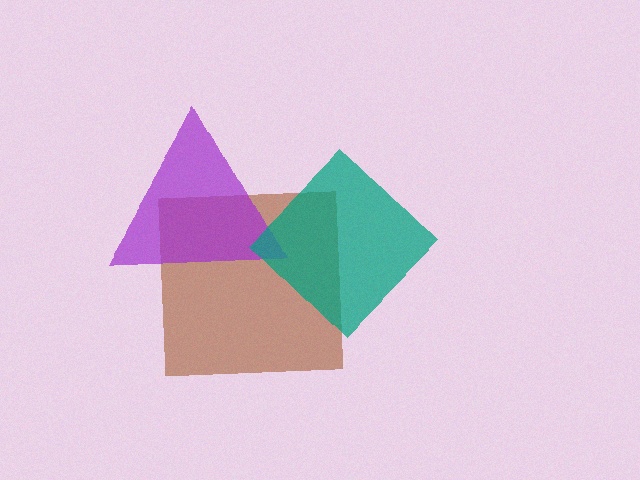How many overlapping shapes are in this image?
There are 3 overlapping shapes in the image.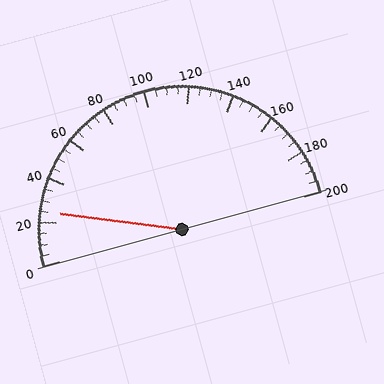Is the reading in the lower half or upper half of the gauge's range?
The reading is in the lower half of the range (0 to 200).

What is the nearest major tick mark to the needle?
The nearest major tick mark is 20.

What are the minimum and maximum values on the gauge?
The gauge ranges from 0 to 200.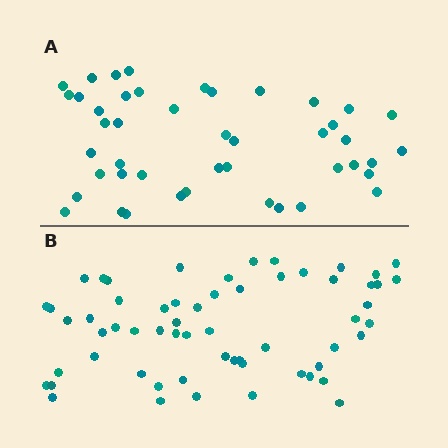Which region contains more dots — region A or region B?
Region B (the bottom region) has more dots.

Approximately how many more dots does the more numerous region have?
Region B has approximately 15 more dots than region A.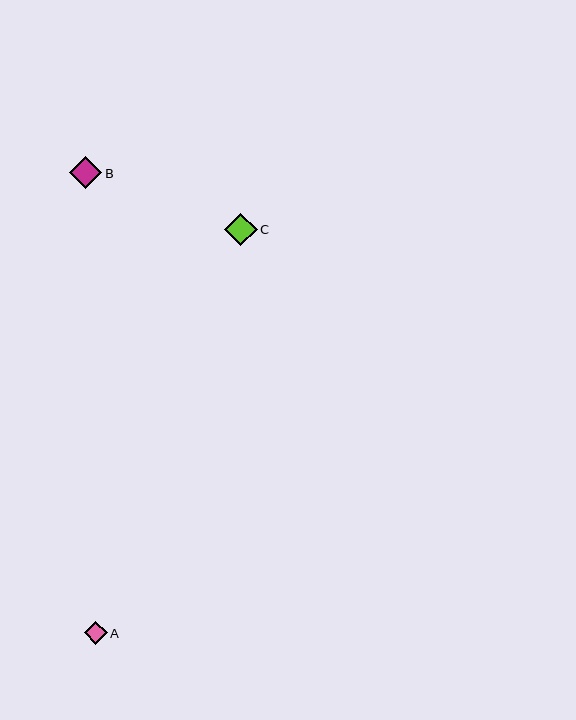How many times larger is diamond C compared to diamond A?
Diamond C is approximately 1.5 times the size of diamond A.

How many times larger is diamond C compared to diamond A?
Diamond C is approximately 1.5 times the size of diamond A.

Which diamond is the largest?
Diamond C is the largest with a size of approximately 33 pixels.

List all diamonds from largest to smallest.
From largest to smallest: C, B, A.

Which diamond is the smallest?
Diamond A is the smallest with a size of approximately 22 pixels.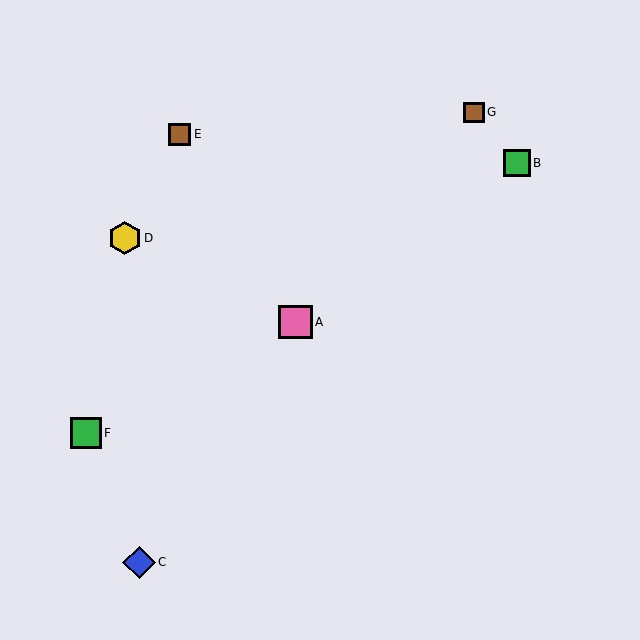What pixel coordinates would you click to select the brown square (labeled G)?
Click at (474, 112) to select the brown square G.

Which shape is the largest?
The pink square (labeled A) is the largest.